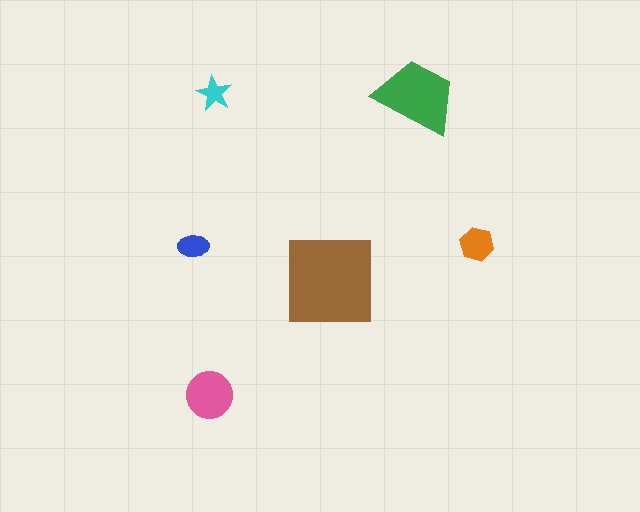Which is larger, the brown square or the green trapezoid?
The brown square.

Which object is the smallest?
The cyan star.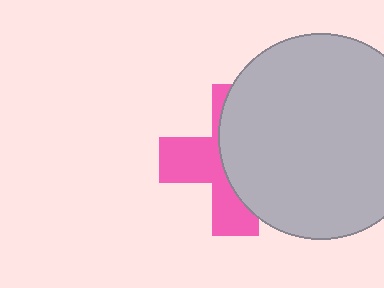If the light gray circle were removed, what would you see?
You would see the complete pink cross.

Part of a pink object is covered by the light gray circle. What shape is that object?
It is a cross.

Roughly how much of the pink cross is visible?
A small part of it is visible (roughly 44%).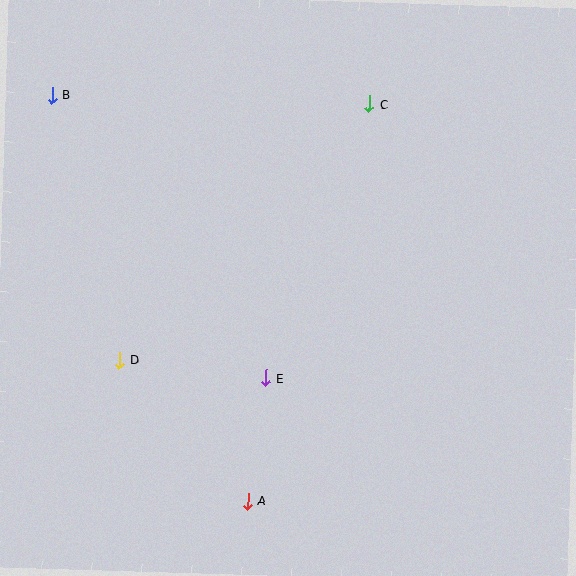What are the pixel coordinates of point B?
Point B is at (52, 95).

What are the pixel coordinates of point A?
Point A is at (248, 501).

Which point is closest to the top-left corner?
Point B is closest to the top-left corner.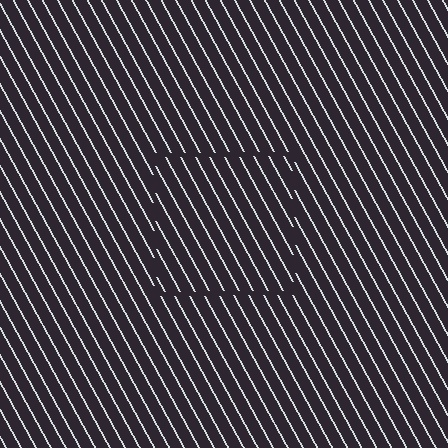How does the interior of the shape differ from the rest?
The interior of the shape contains the same grating, shifted by half a period — the contour is defined by the phase discontinuity where line-ends from the inner and outer gratings abut.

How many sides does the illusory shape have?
4 sides — the line-ends trace a square.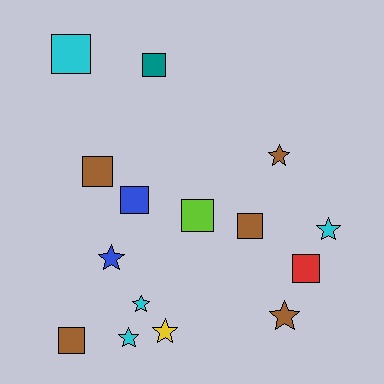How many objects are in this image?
There are 15 objects.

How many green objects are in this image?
There are no green objects.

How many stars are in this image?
There are 7 stars.